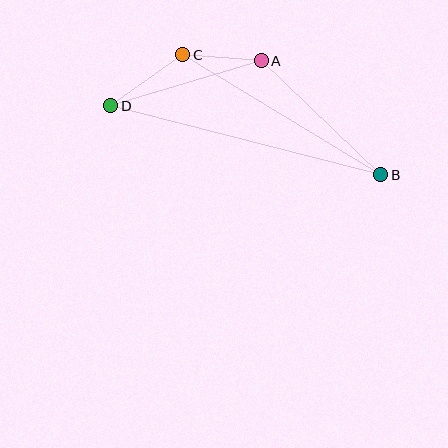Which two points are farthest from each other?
Points B and D are farthest from each other.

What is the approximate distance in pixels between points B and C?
The distance between B and C is approximately 232 pixels.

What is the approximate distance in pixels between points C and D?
The distance between C and D is approximately 89 pixels.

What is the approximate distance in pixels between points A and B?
The distance between A and B is approximately 165 pixels.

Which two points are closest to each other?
Points A and C are closest to each other.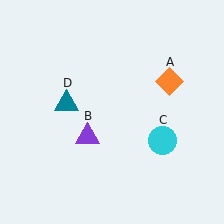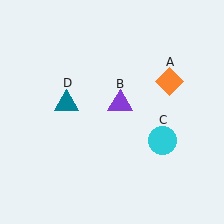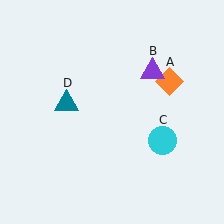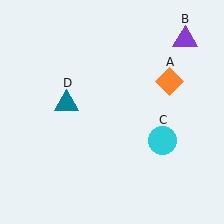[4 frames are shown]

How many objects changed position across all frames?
1 object changed position: purple triangle (object B).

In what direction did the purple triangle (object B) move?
The purple triangle (object B) moved up and to the right.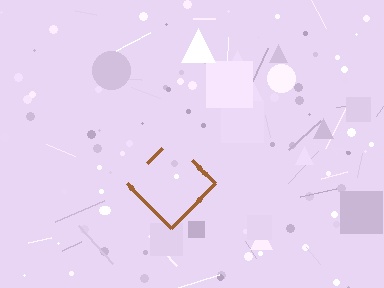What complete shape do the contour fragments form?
The contour fragments form a diamond.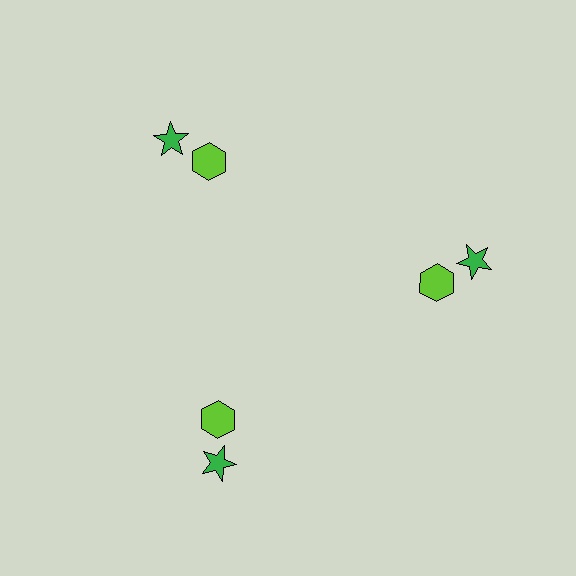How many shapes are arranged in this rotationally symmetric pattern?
There are 6 shapes, arranged in 3 groups of 2.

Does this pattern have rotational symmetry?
Yes, this pattern has 3-fold rotational symmetry. It looks the same after rotating 120 degrees around the center.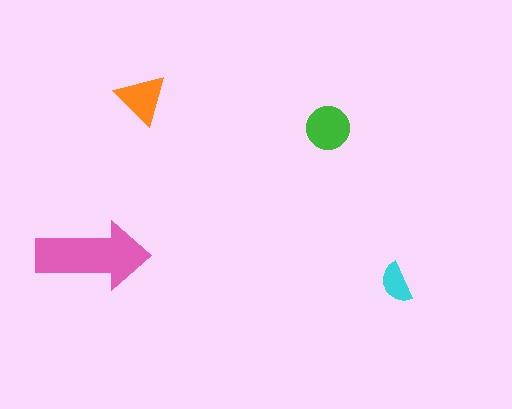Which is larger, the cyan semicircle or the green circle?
The green circle.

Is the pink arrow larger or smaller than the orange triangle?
Larger.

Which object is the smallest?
The cyan semicircle.